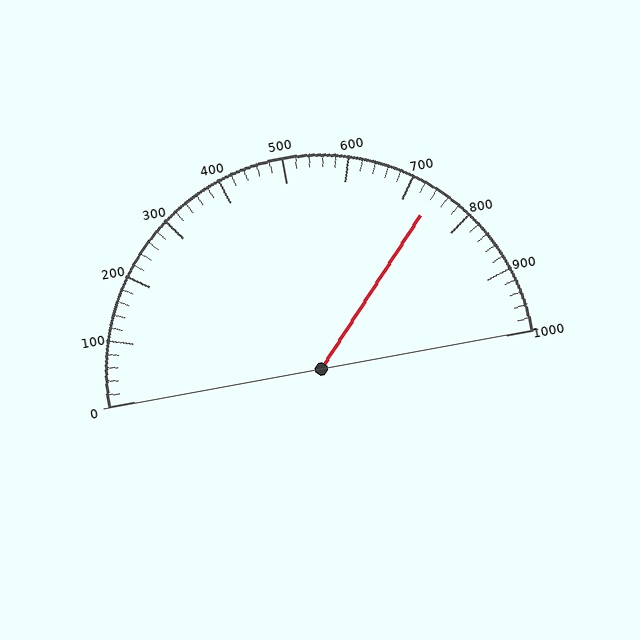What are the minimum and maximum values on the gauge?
The gauge ranges from 0 to 1000.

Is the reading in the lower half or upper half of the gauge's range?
The reading is in the upper half of the range (0 to 1000).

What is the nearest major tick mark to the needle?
The nearest major tick mark is 700.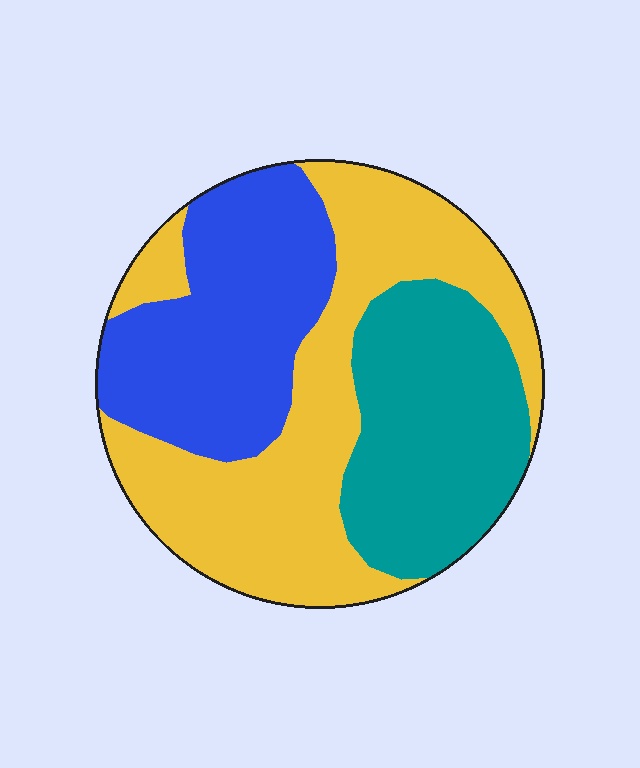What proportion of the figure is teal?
Teal takes up between a sixth and a third of the figure.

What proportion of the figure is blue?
Blue covers about 30% of the figure.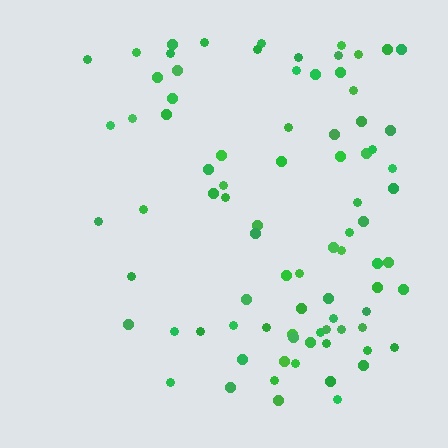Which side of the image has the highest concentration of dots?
The right.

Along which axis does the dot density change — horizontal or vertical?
Horizontal.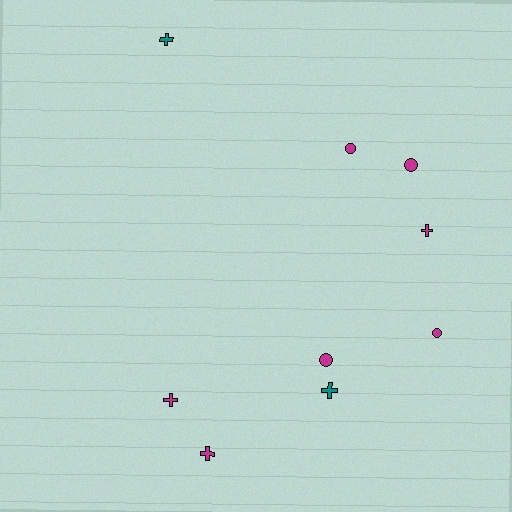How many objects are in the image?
There are 9 objects.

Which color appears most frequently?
Magenta, with 7 objects.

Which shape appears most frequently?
Cross, with 5 objects.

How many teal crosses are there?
There are 2 teal crosses.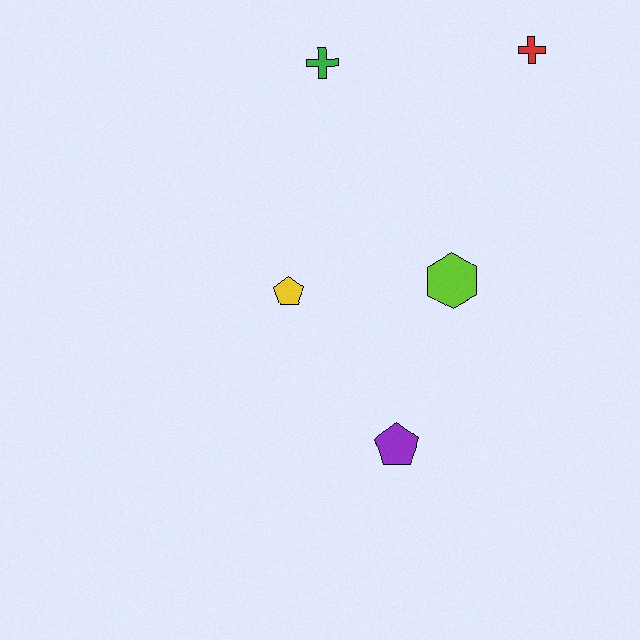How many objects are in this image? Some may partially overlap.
There are 5 objects.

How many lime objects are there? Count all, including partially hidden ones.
There is 1 lime object.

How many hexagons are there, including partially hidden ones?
There is 1 hexagon.